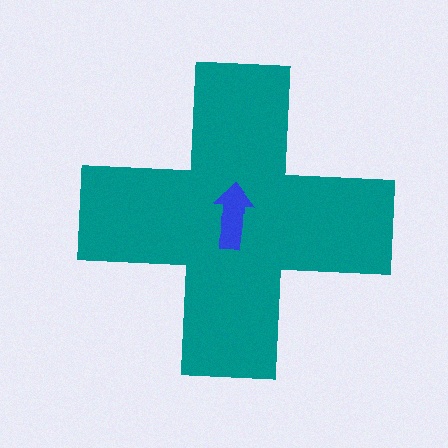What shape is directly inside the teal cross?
The blue arrow.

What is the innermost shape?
The blue arrow.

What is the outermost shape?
The teal cross.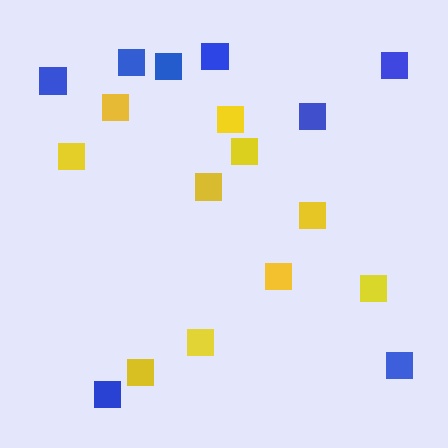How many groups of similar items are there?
There are 2 groups: one group of blue squares (8) and one group of yellow squares (10).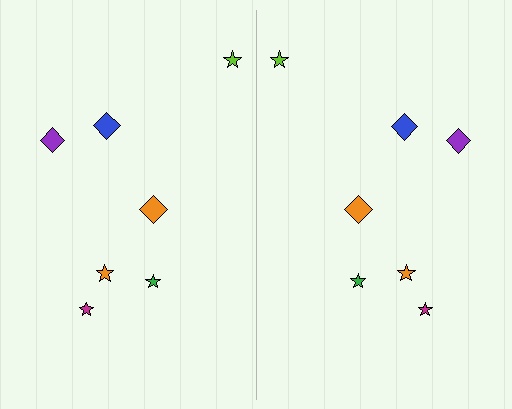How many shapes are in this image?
There are 14 shapes in this image.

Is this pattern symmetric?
Yes, this pattern has bilateral (reflection) symmetry.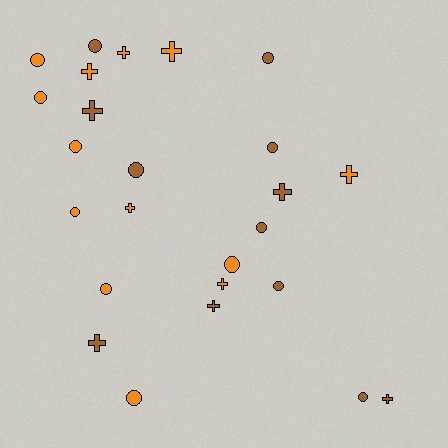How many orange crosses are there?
There are 6 orange crosses.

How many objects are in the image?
There are 25 objects.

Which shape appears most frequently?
Circle, with 14 objects.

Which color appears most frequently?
Orange, with 13 objects.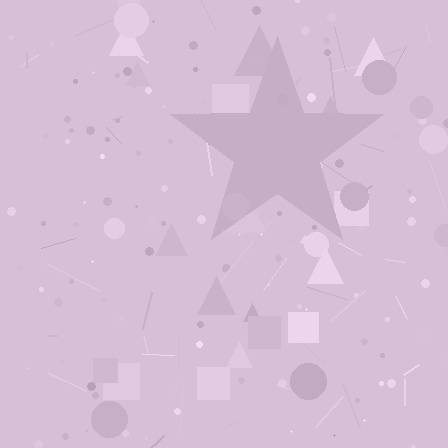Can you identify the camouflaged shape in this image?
The camouflaged shape is a star.